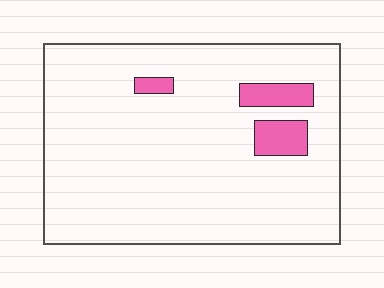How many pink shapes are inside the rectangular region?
3.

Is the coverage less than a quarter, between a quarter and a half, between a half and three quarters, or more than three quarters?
Less than a quarter.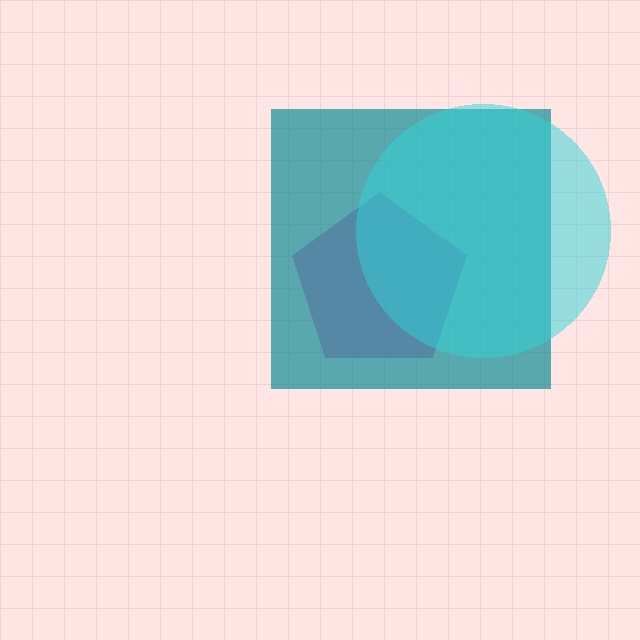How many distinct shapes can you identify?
There are 3 distinct shapes: a pink pentagon, a teal square, a cyan circle.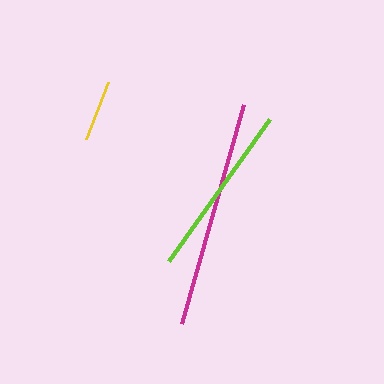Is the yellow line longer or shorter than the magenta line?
The magenta line is longer than the yellow line.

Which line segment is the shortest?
The yellow line is the shortest at approximately 61 pixels.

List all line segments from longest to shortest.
From longest to shortest: magenta, lime, yellow.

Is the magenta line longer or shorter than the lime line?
The magenta line is longer than the lime line.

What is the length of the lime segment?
The lime segment is approximately 175 pixels long.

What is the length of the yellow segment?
The yellow segment is approximately 61 pixels long.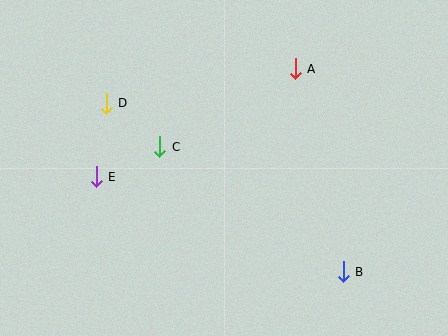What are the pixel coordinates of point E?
Point E is at (96, 177).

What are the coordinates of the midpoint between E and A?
The midpoint between E and A is at (196, 123).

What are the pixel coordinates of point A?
Point A is at (295, 69).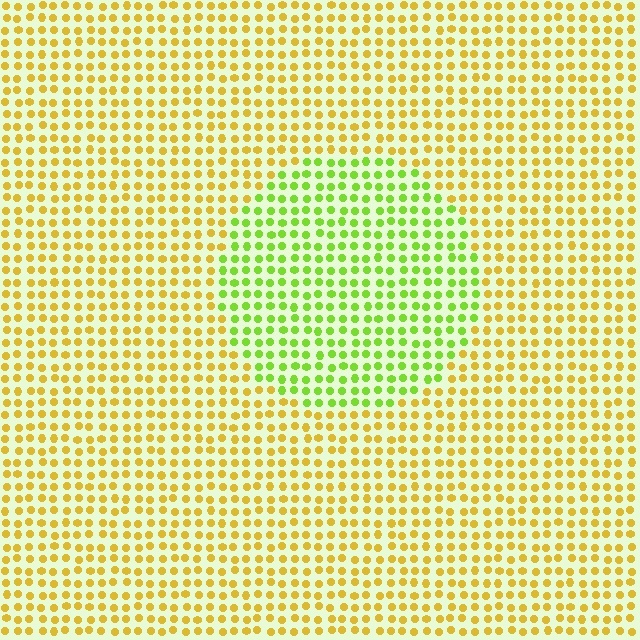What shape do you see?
I see a circle.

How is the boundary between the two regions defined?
The boundary is defined purely by a slight shift in hue (about 47 degrees). Spacing, size, and orientation are identical on both sides.